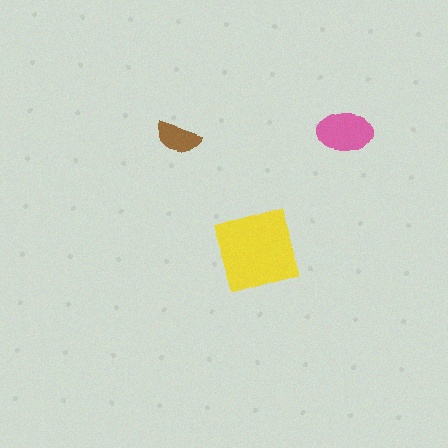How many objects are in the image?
There are 3 objects in the image.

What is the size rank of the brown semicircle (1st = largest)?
3rd.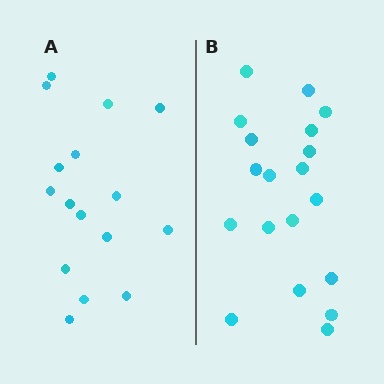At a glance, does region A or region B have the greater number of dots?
Region B (the right region) has more dots.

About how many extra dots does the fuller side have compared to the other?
Region B has just a few more — roughly 2 or 3 more dots than region A.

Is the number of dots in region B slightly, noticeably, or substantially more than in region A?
Region B has only slightly more — the two regions are fairly close. The ratio is roughly 1.2 to 1.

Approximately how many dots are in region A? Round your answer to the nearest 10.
About 20 dots. (The exact count is 16, which rounds to 20.)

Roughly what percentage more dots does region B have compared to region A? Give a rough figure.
About 20% more.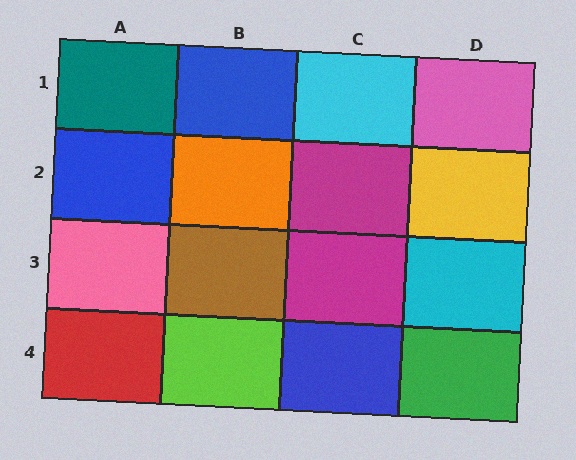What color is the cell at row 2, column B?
Orange.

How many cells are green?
1 cell is green.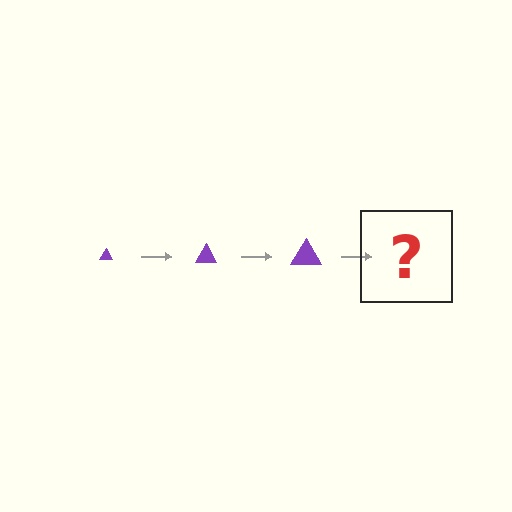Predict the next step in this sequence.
The next step is a purple triangle, larger than the previous one.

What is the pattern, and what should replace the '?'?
The pattern is that the triangle gets progressively larger each step. The '?' should be a purple triangle, larger than the previous one.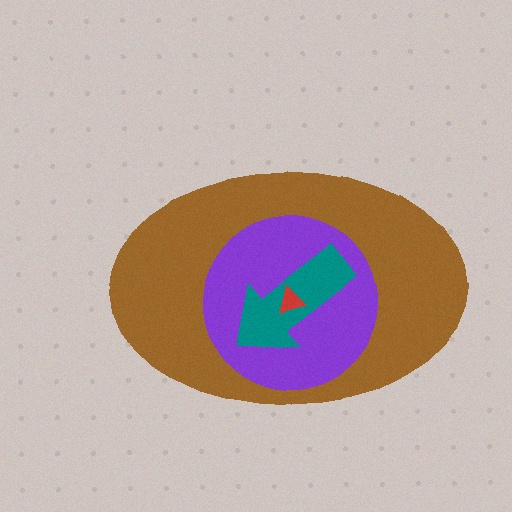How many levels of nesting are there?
4.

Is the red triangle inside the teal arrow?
Yes.